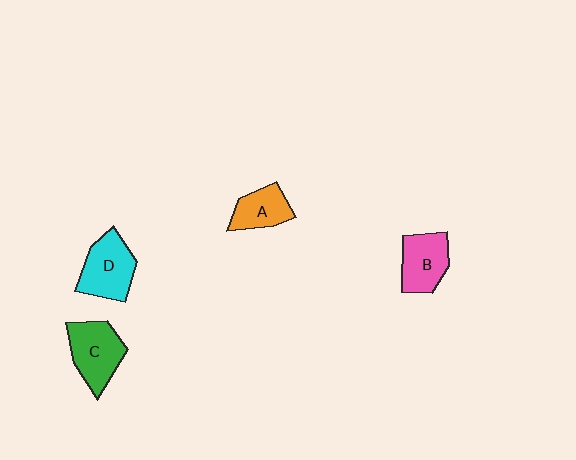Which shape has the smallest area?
Shape A (orange).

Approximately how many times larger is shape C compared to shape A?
Approximately 1.4 times.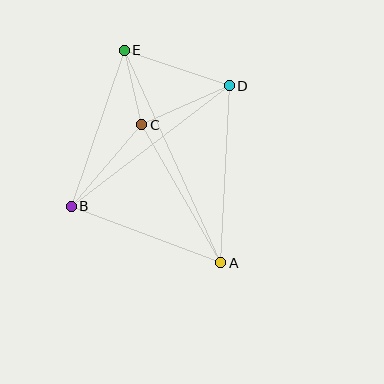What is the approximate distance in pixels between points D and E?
The distance between D and E is approximately 111 pixels.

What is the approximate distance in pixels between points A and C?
The distance between A and C is approximately 159 pixels.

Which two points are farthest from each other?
Points A and E are farthest from each other.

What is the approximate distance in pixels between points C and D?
The distance between C and D is approximately 96 pixels.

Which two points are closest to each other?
Points C and E are closest to each other.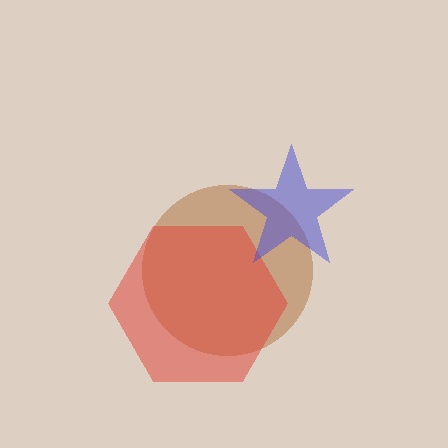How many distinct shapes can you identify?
There are 3 distinct shapes: a brown circle, a red hexagon, a blue star.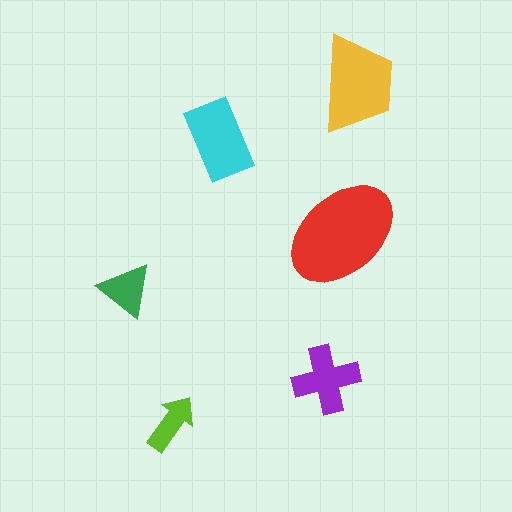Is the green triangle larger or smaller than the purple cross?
Smaller.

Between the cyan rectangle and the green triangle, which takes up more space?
The cyan rectangle.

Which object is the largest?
The red ellipse.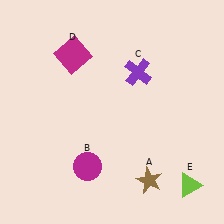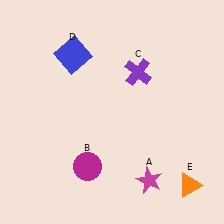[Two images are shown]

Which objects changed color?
A changed from brown to magenta. D changed from magenta to blue. E changed from lime to orange.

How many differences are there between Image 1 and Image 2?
There are 3 differences between the two images.